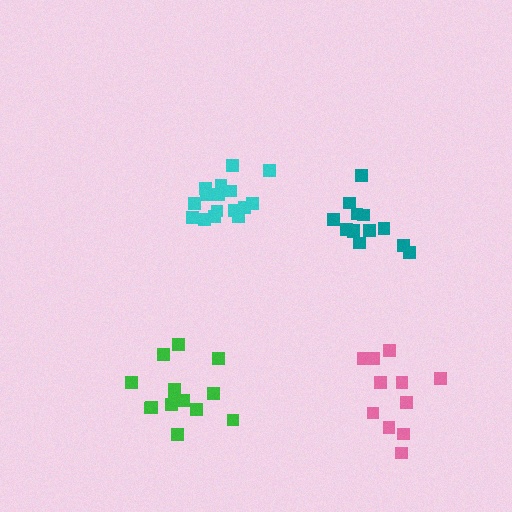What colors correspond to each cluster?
The clusters are colored: pink, cyan, green, teal.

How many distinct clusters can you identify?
There are 4 distinct clusters.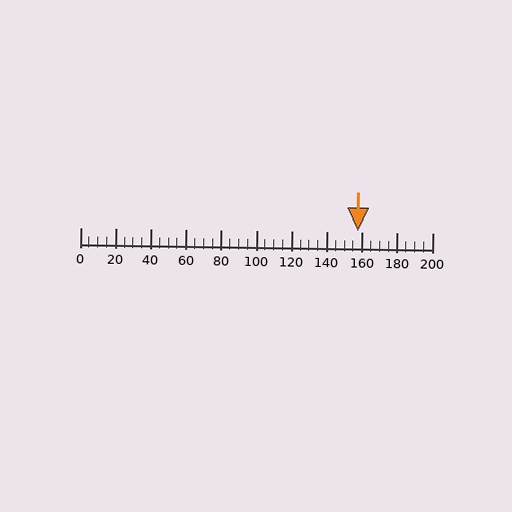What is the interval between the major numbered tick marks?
The major tick marks are spaced 20 units apart.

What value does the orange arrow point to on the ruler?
The orange arrow points to approximately 158.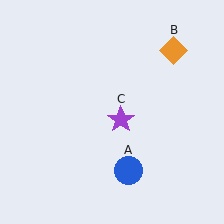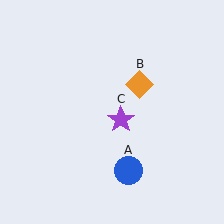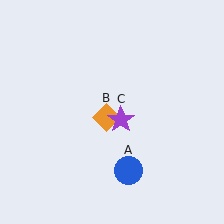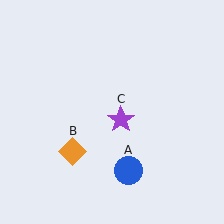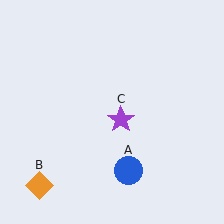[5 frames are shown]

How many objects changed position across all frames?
1 object changed position: orange diamond (object B).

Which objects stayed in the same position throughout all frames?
Blue circle (object A) and purple star (object C) remained stationary.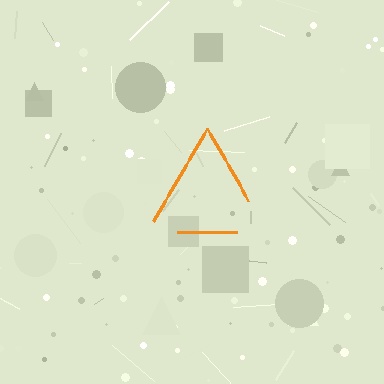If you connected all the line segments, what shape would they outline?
They would outline a triangle.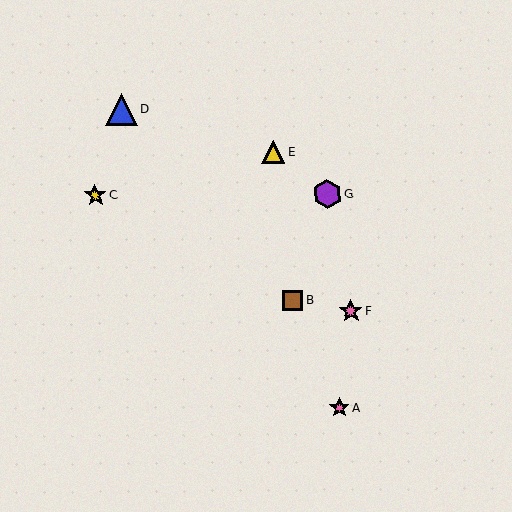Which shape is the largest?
The blue triangle (labeled D) is the largest.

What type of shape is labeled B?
Shape B is a brown square.